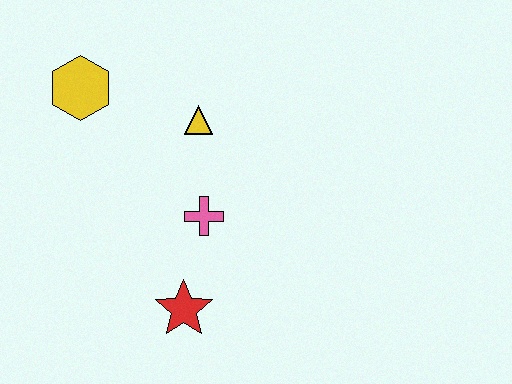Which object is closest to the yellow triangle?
The pink cross is closest to the yellow triangle.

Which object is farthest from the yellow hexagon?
The red star is farthest from the yellow hexagon.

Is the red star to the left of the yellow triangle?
Yes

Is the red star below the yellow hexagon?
Yes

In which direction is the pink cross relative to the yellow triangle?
The pink cross is below the yellow triangle.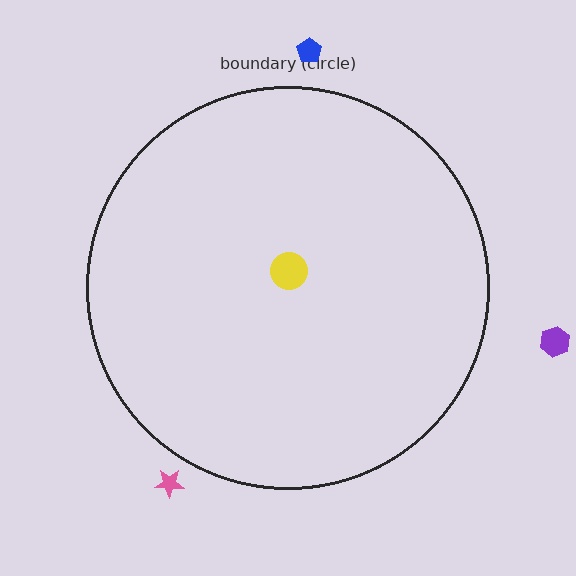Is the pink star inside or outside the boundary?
Outside.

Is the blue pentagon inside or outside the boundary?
Outside.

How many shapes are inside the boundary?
1 inside, 3 outside.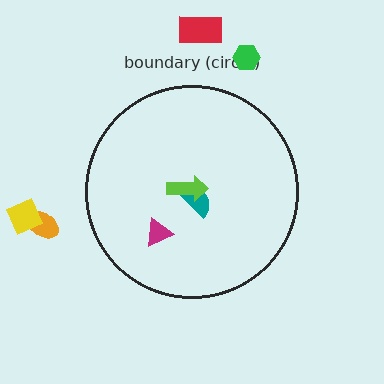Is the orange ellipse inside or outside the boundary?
Outside.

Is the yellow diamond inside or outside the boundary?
Outside.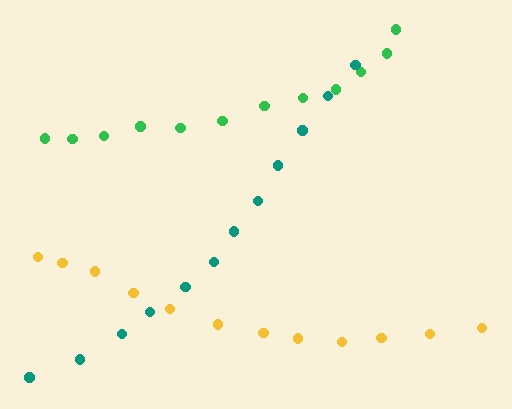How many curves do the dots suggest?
There are 3 distinct paths.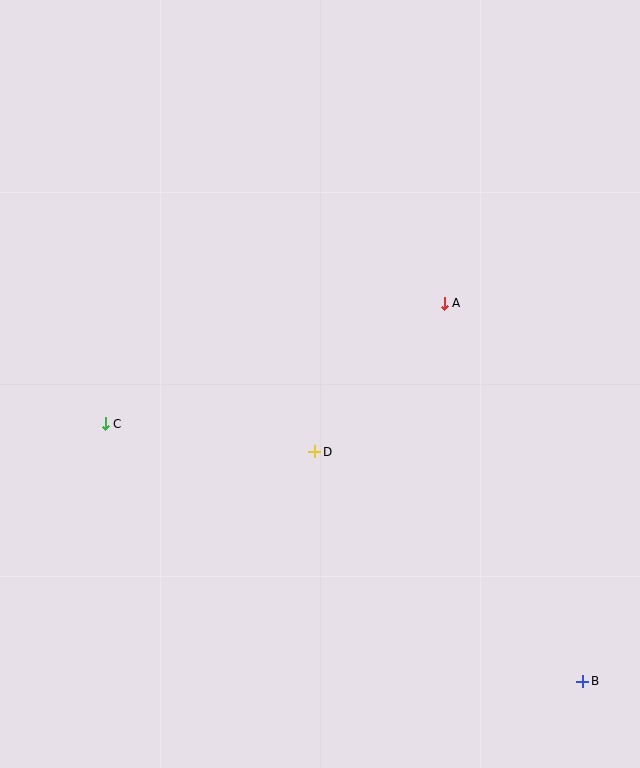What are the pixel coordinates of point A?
Point A is at (444, 303).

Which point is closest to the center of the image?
Point D at (315, 452) is closest to the center.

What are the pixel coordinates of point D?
Point D is at (315, 452).